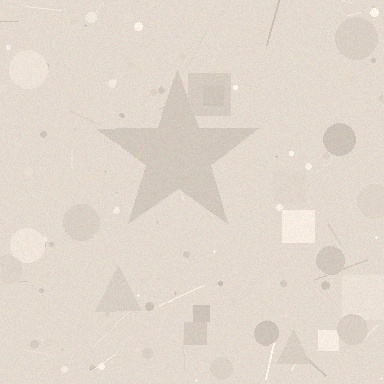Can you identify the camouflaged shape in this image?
The camouflaged shape is a star.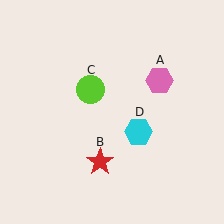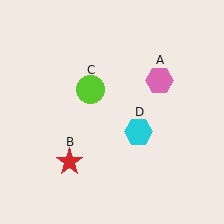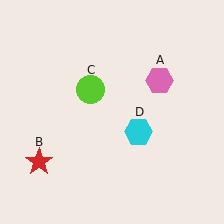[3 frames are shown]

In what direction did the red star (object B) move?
The red star (object B) moved left.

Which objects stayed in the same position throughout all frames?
Pink hexagon (object A) and lime circle (object C) and cyan hexagon (object D) remained stationary.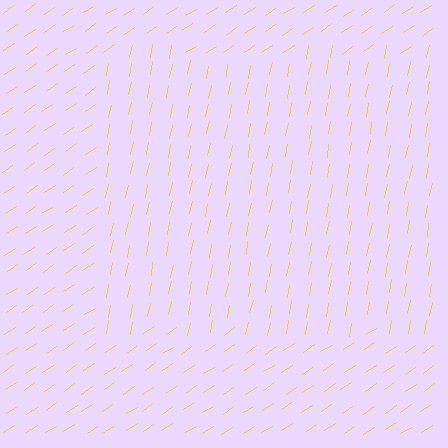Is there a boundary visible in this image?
Yes, there is a texture boundary formed by a change in line orientation.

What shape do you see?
I see a rectangle.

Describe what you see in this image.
The image is filled with small yellow line segments. A rectangle region in the image has lines oriented differently from the surrounding lines, creating a visible texture boundary.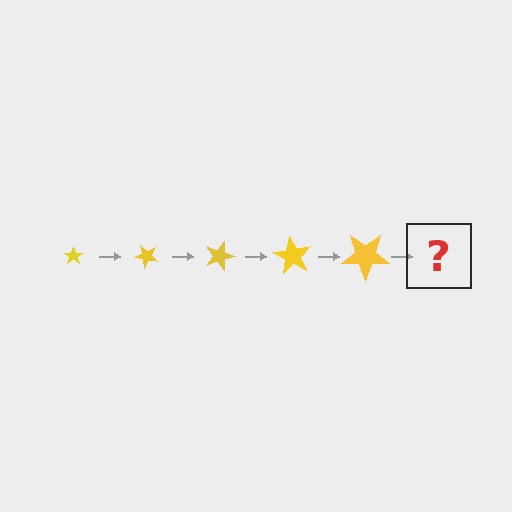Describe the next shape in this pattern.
It should be a star, larger than the previous one and rotated 225 degrees from the start.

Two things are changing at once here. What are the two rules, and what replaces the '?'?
The two rules are that the star grows larger each step and it rotates 45 degrees each step. The '?' should be a star, larger than the previous one and rotated 225 degrees from the start.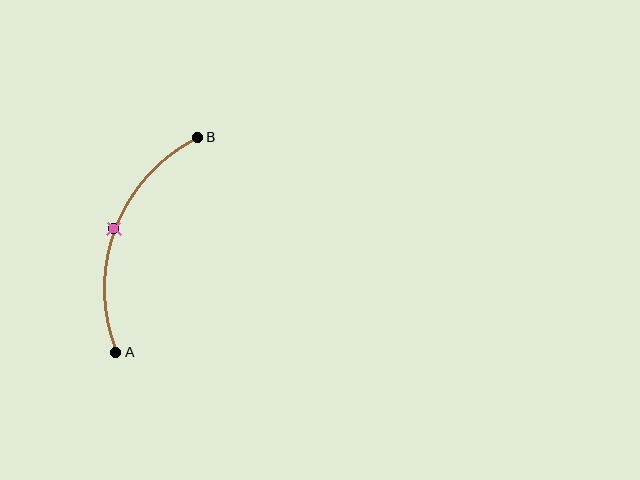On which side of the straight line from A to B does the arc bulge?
The arc bulges to the left of the straight line connecting A and B.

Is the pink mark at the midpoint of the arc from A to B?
Yes. The pink mark lies on the arc at equal arc-length from both A and B — it is the arc midpoint.